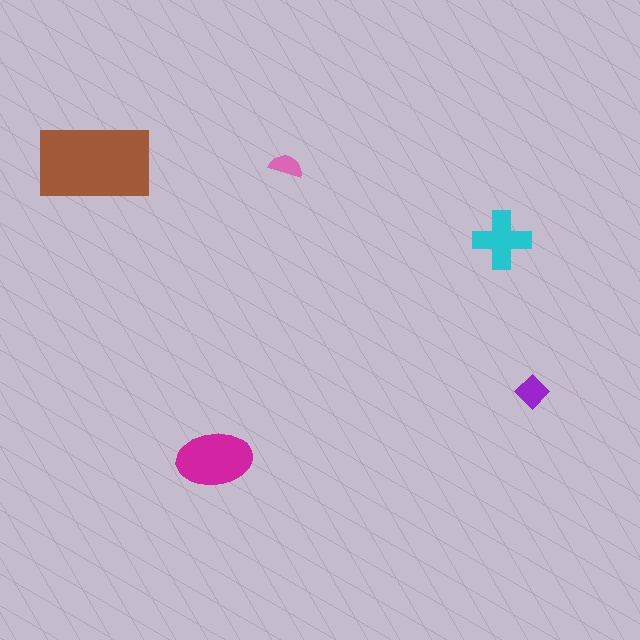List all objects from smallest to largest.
The pink semicircle, the purple diamond, the cyan cross, the magenta ellipse, the brown rectangle.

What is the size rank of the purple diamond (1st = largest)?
4th.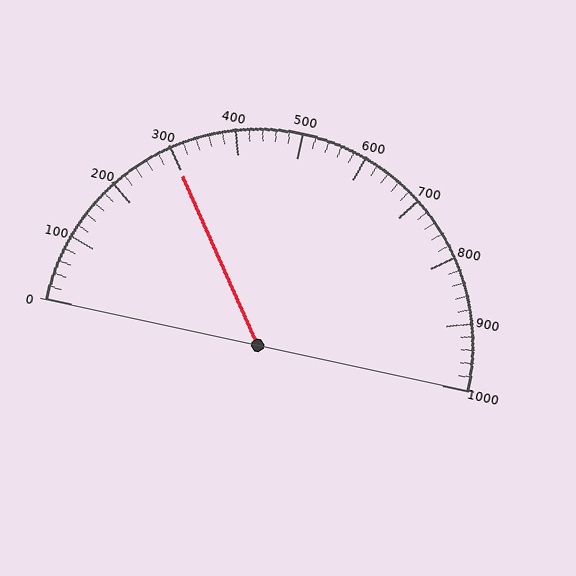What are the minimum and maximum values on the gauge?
The gauge ranges from 0 to 1000.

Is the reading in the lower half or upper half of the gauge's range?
The reading is in the lower half of the range (0 to 1000).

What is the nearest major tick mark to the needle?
The nearest major tick mark is 300.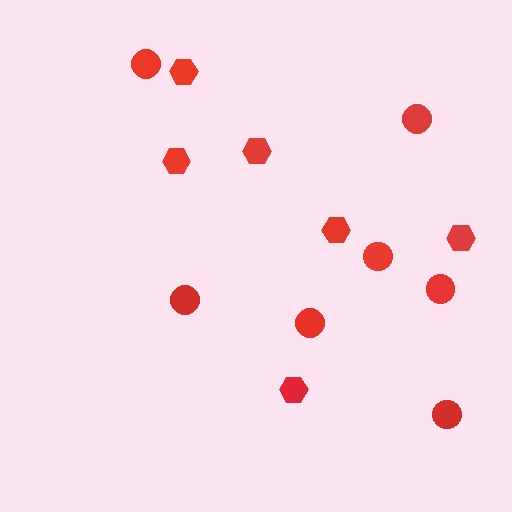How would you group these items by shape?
There are 2 groups: one group of hexagons (6) and one group of circles (7).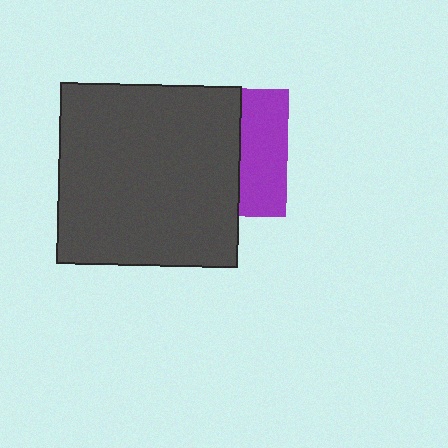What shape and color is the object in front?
The object in front is a dark gray square.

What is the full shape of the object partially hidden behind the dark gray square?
The partially hidden object is a purple square.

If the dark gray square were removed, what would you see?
You would see the complete purple square.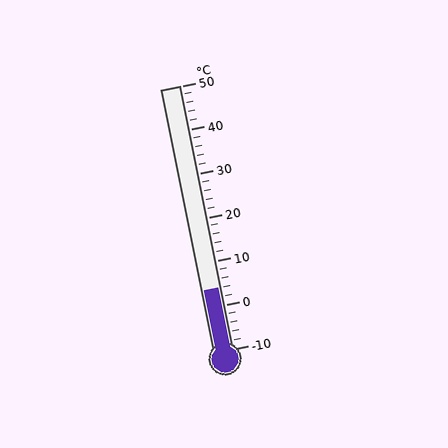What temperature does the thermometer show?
The thermometer shows approximately 4°C.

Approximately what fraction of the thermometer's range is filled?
The thermometer is filled to approximately 25% of its range.